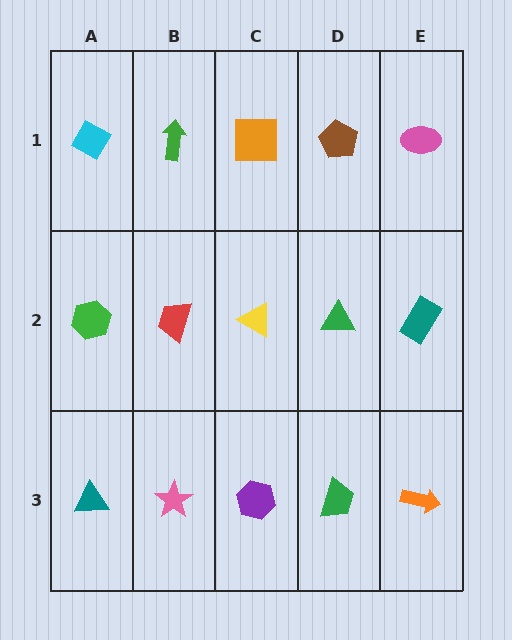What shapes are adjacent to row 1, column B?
A red trapezoid (row 2, column B), a cyan diamond (row 1, column A), an orange square (row 1, column C).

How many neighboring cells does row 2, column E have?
3.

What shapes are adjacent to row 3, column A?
A green hexagon (row 2, column A), a pink star (row 3, column B).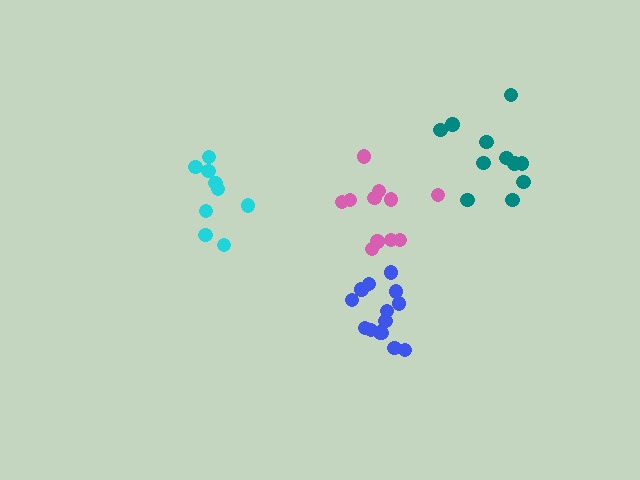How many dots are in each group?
Group 1: 11 dots, Group 2: 11 dots, Group 3: 9 dots, Group 4: 14 dots (45 total).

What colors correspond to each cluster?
The clusters are colored: teal, pink, cyan, blue.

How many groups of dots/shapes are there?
There are 4 groups.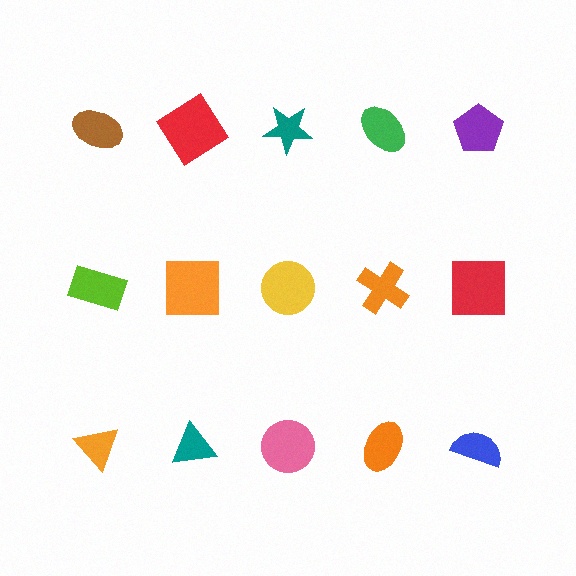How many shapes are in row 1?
5 shapes.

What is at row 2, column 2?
An orange square.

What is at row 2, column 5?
A red square.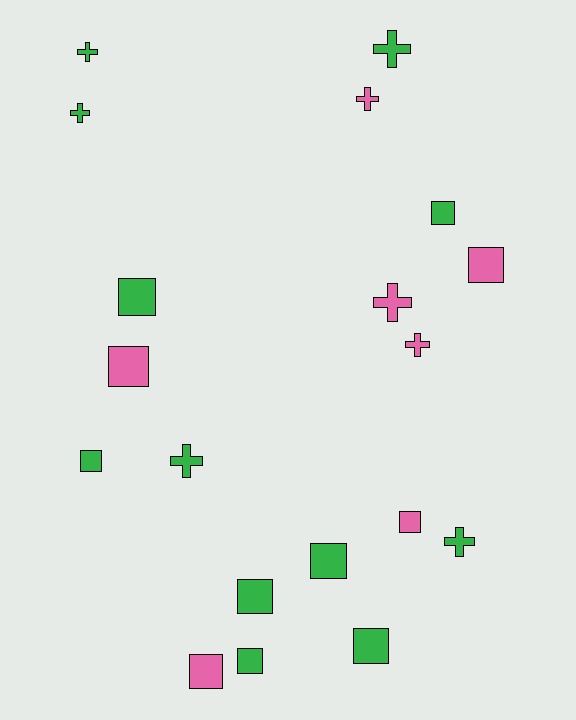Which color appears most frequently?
Green, with 12 objects.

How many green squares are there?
There are 7 green squares.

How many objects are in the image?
There are 19 objects.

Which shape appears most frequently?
Square, with 11 objects.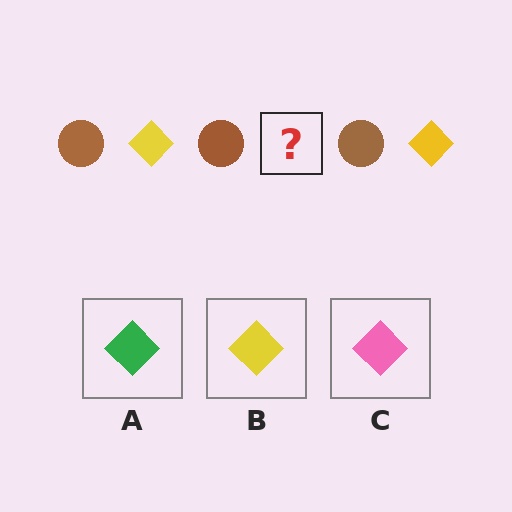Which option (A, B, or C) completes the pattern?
B.